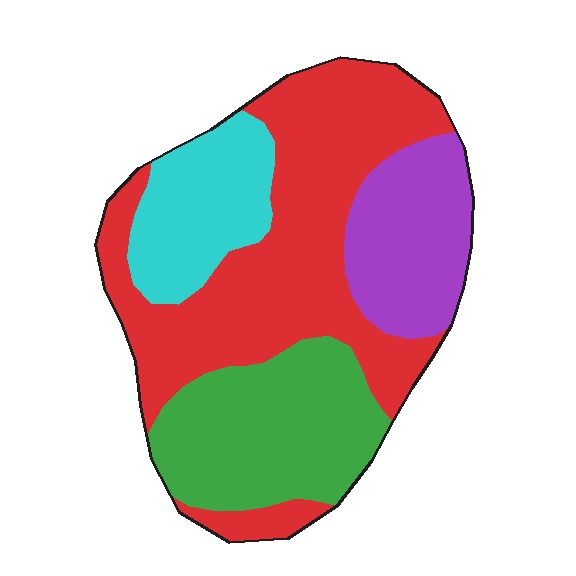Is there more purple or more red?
Red.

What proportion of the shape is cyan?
Cyan covers about 15% of the shape.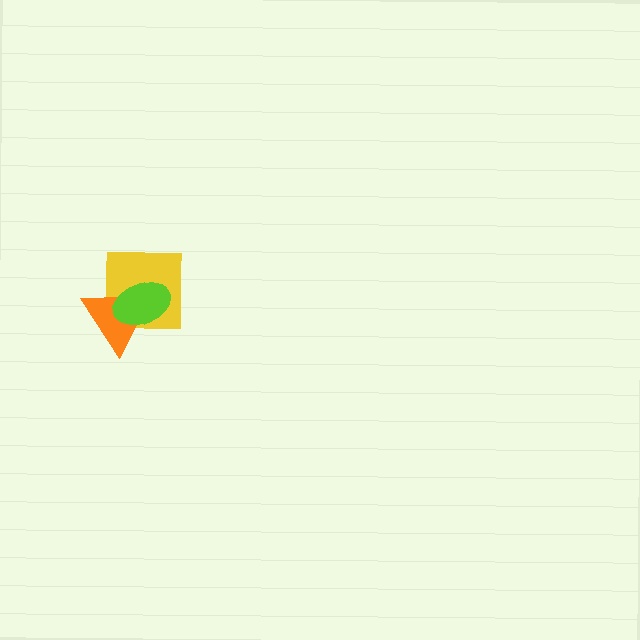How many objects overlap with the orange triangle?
2 objects overlap with the orange triangle.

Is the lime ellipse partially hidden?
No, no other shape covers it.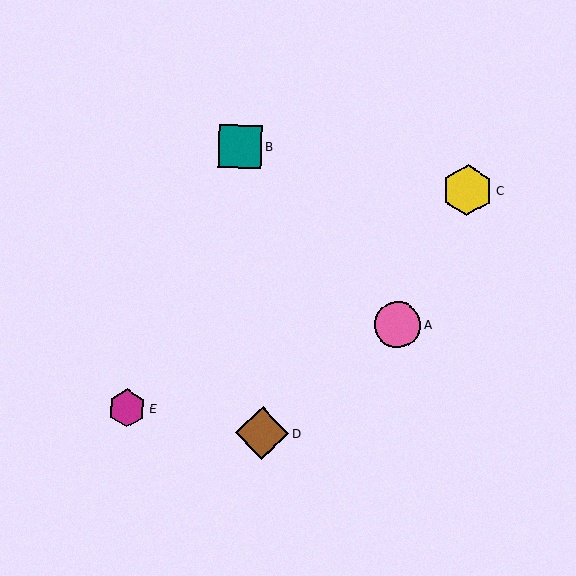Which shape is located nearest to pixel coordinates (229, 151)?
The teal square (labeled B) at (240, 146) is nearest to that location.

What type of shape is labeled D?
Shape D is a brown diamond.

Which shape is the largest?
The brown diamond (labeled D) is the largest.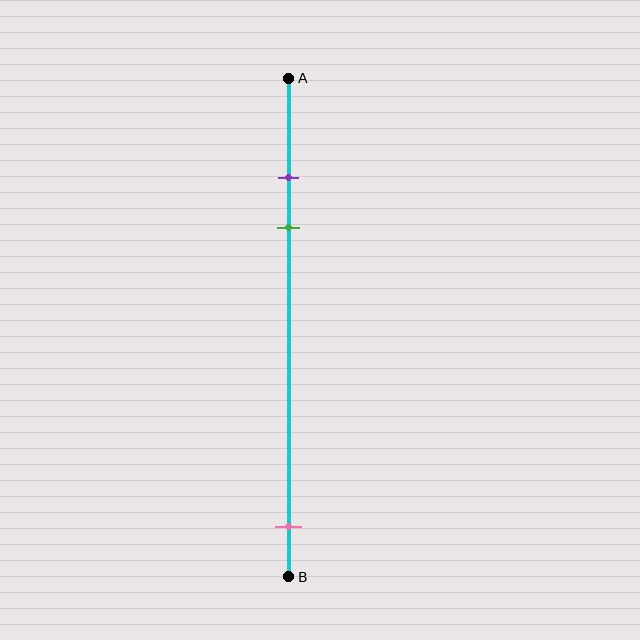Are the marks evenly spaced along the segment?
No, the marks are not evenly spaced.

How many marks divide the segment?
There are 3 marks dividing the segment.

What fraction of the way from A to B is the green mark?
The green mark is approximately 30% (0.3) of the way from A to B.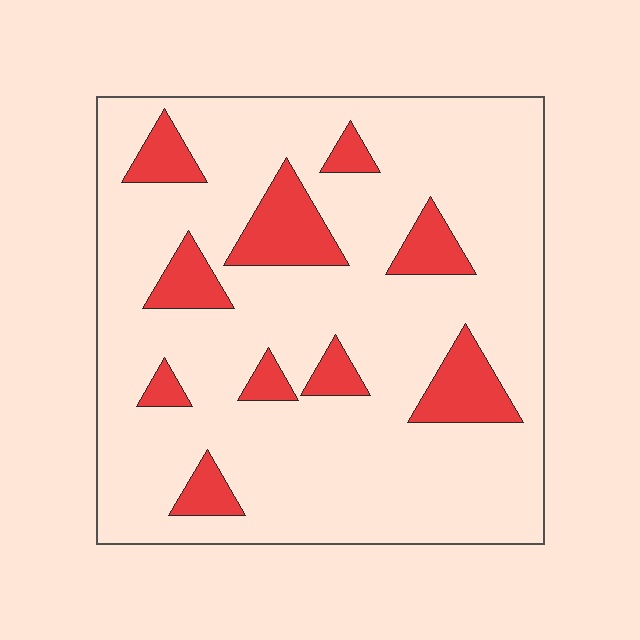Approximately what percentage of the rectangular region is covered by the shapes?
Approximately 15%.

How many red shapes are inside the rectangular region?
10.